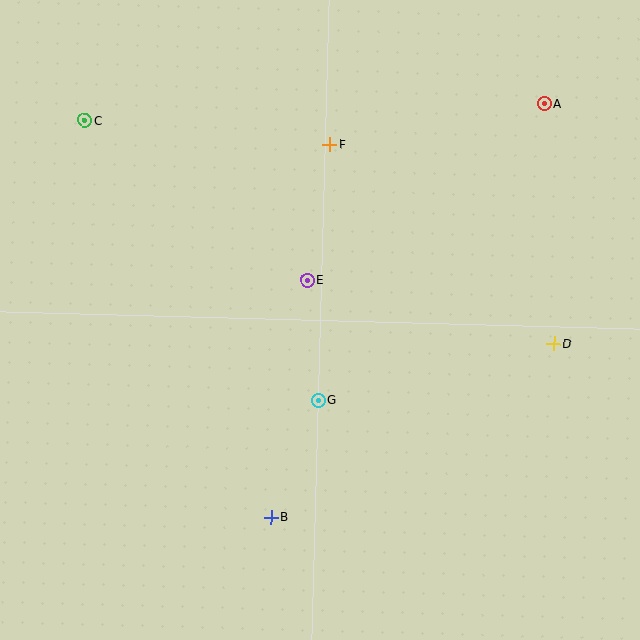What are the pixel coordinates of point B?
Point B is at (271, 517).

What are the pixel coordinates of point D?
Point D is at (554, 344).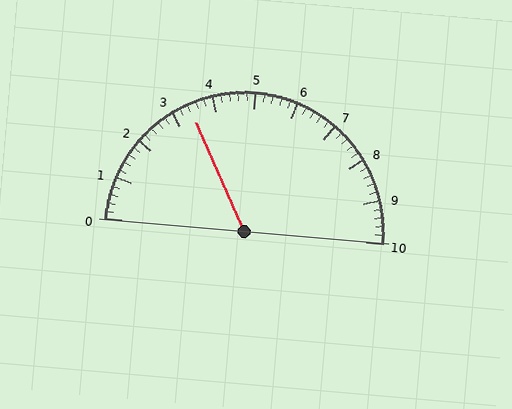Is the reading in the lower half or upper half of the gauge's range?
The reading is in the lower half of the range (0 to 10).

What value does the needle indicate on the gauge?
The needle indicates approximately 3.4.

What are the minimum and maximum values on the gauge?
The gauge ranges from 0 to 10.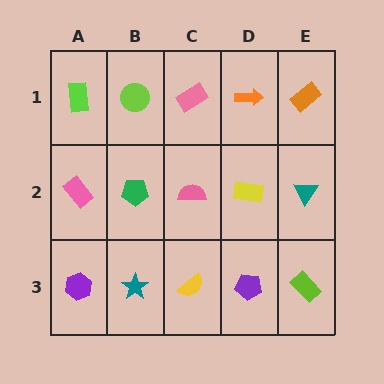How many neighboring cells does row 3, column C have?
3.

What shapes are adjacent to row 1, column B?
A green pentagon (row 2, column B), a lime rectangle (row 1, column A), a pink rectangle (row 1, column C).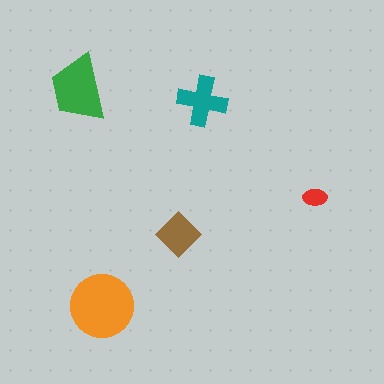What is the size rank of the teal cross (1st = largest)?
3rd.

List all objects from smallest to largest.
The red ellipse, the brown diamond, the teal cross, the green trapezoid, the orange circle.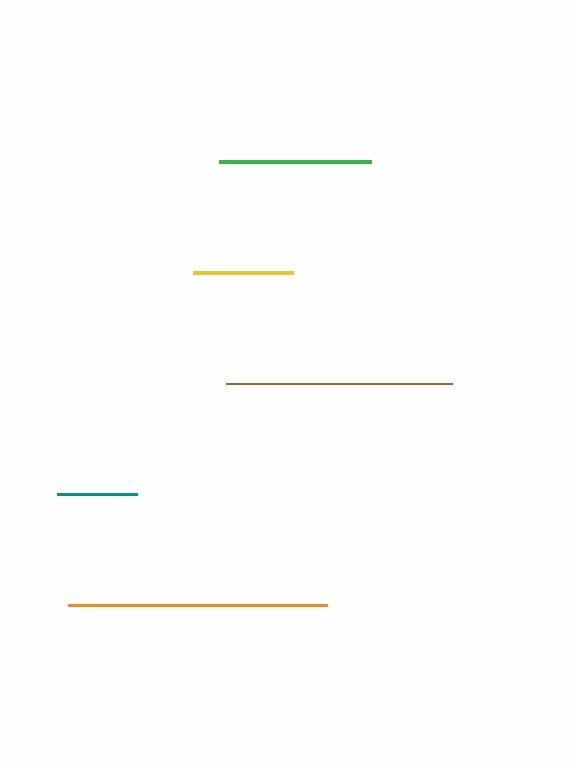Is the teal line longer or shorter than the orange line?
The orange line is longer than the teal line.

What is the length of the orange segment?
The orange segment is approximately 259 pixels long.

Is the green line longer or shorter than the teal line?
The green line is longer than the teal line.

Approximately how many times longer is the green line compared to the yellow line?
The green line is approximately 1.5 times the length of the yellow line.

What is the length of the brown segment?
The brown segment is approximately 226 pixels long.